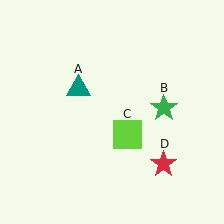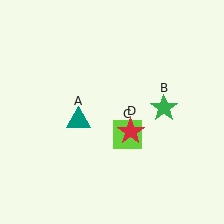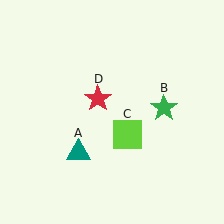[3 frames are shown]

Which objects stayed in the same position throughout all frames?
Green star (object B) and lime square (object C) remained stationary.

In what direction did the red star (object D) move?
The red star (object D) moved up and to the left.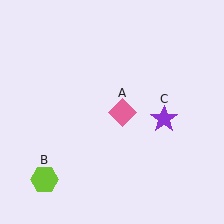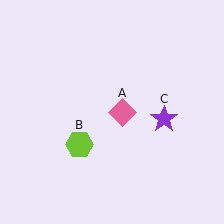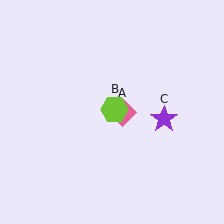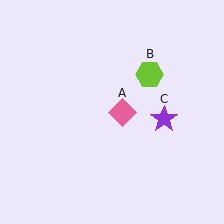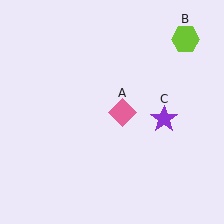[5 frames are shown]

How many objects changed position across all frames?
1 object changed position: lime hexagon (object B).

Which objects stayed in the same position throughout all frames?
Pink diamond (object A) and purple star (object C) remained stationary.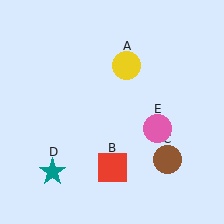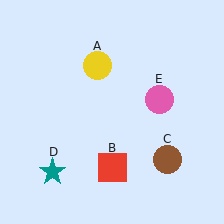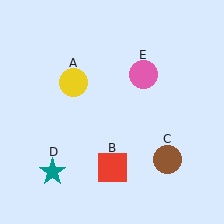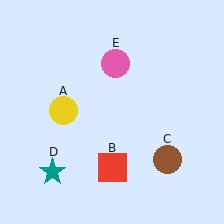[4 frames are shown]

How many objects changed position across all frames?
2 objects changed position: yellow circle (object A), pink circle (object E).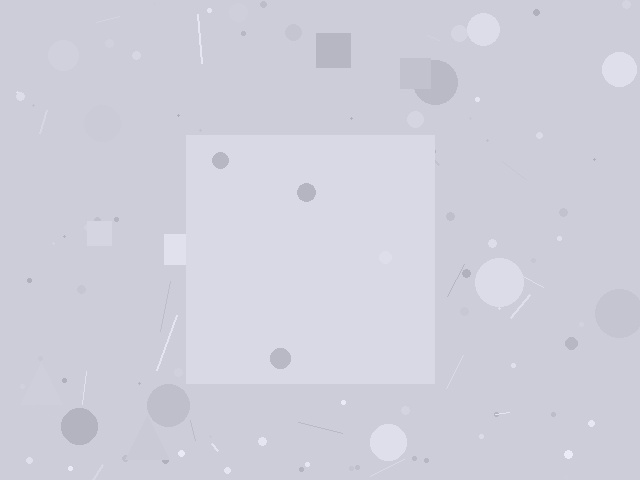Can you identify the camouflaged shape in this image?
The camouflaged shape is a square.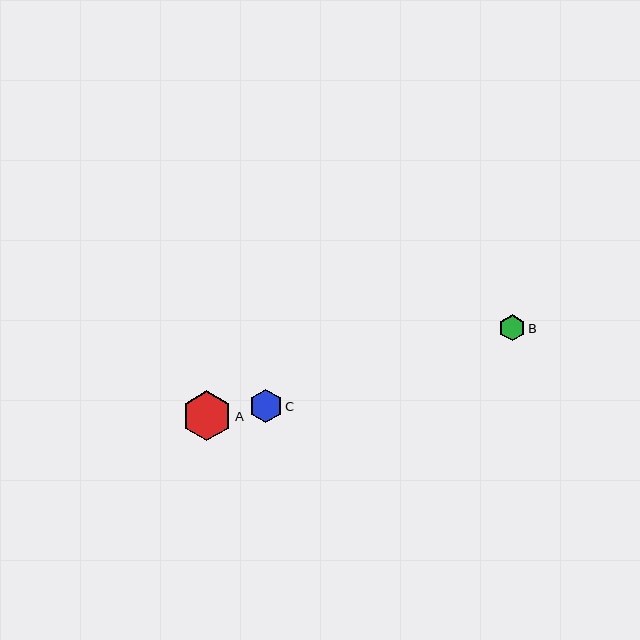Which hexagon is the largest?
Hexagon A is the largest with a size of approximately 50 pixels.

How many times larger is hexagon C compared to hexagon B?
Hexagon C is approximately 1.3 times the size of hexagon B.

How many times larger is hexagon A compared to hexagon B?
Hexagon A is approximately 1.9 times the size of hexagon B.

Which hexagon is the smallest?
Hexagon B is the smallest with a size of approximately 26 pixels.